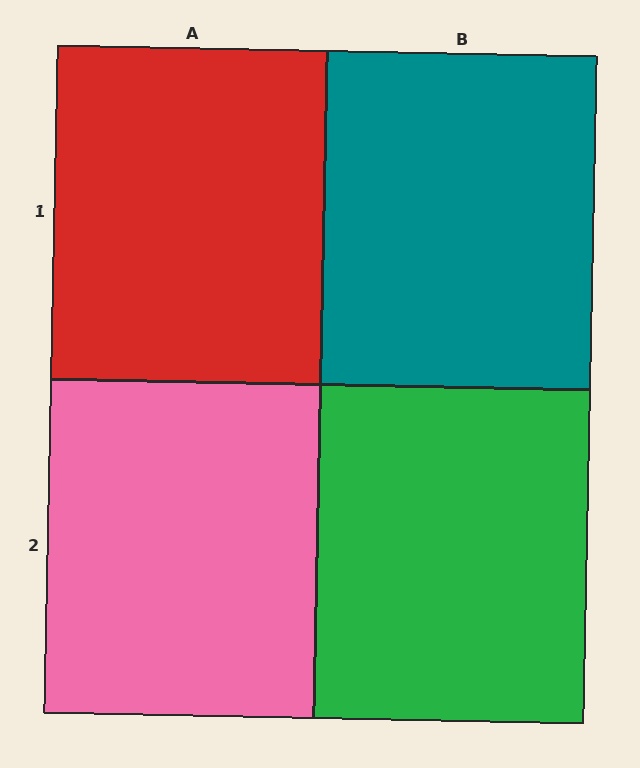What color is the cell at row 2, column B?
Green.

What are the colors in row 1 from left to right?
Red, teal.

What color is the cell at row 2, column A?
Pink.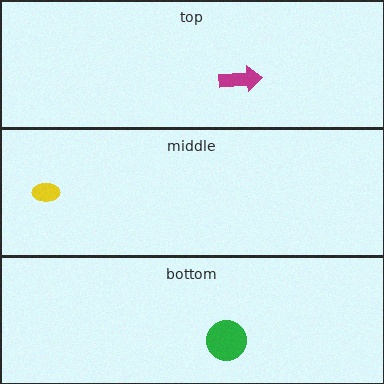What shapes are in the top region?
The magenta arrow.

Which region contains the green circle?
The bottom region.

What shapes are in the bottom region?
The green circle.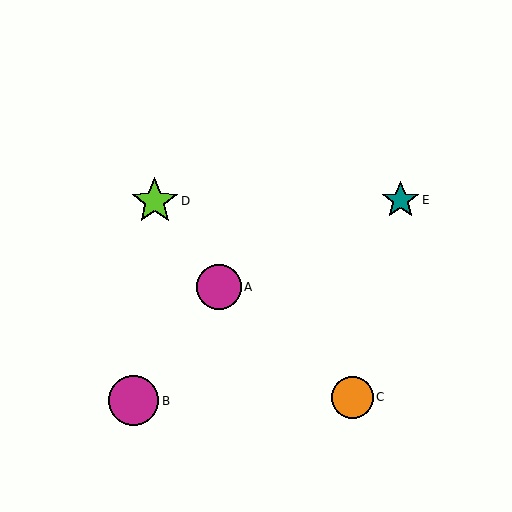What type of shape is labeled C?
Shape C is an orange circle.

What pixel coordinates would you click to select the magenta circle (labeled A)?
Click at (219, 287) to select the magenta circle A.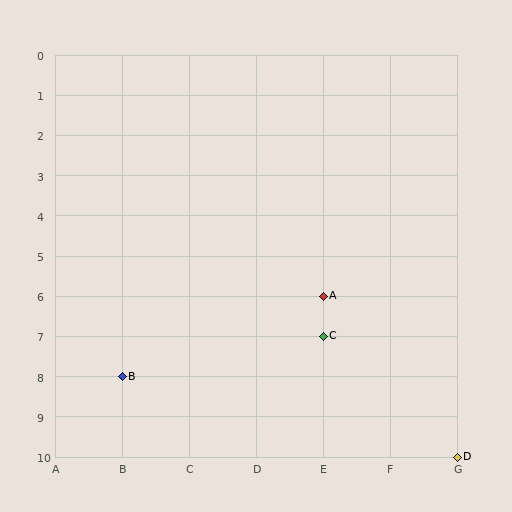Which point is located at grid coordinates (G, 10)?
Point D is at (G, 10).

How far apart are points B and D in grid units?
Points B and D are 5 columns and 2 rows apart (about 5.4 grid units diagonally).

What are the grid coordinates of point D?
Point D is at grid coordinates (G, 10).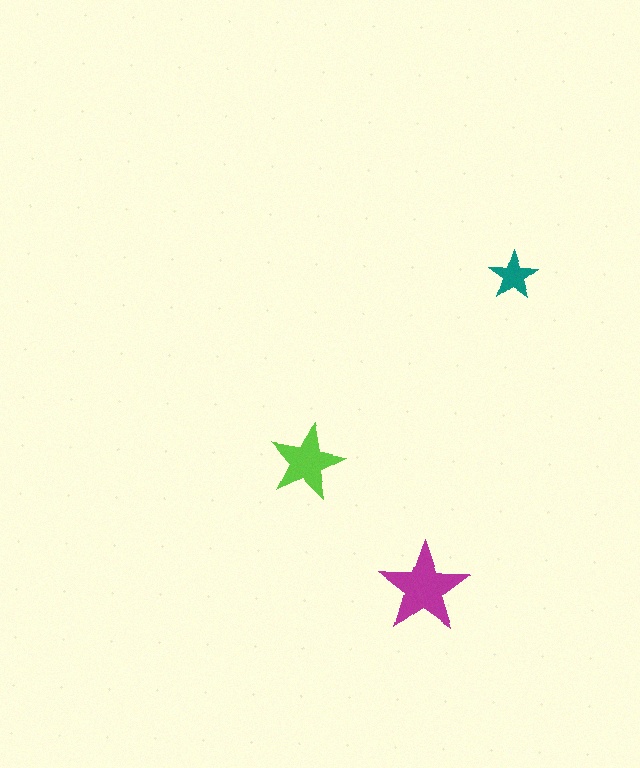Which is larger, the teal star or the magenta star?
The magenta one.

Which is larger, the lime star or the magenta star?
The magenta one.